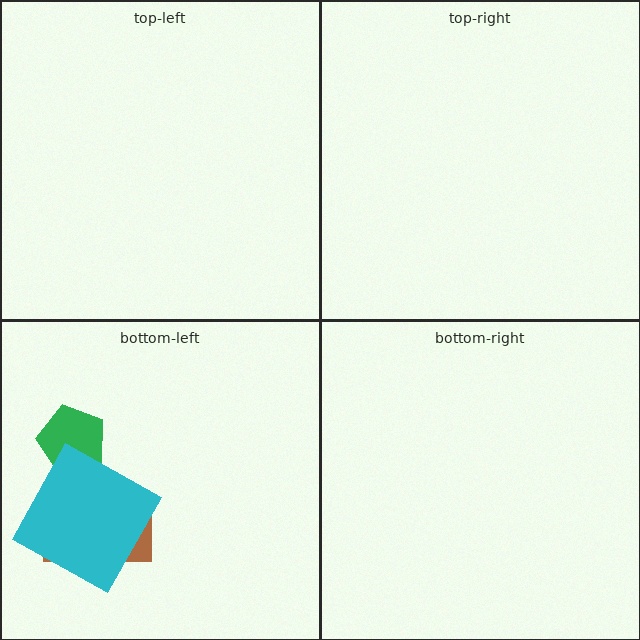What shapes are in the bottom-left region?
The brown rectangle, the green pentagon, the cyan square.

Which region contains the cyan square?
The bottom-left region.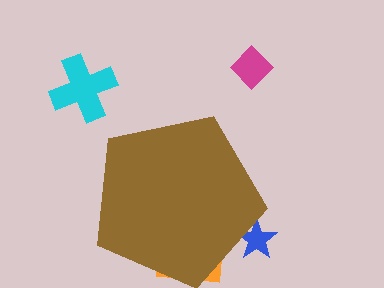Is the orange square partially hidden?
Yes, the orange square is partially hidden behind the brown pentagon.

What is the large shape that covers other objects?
A brown pentagon.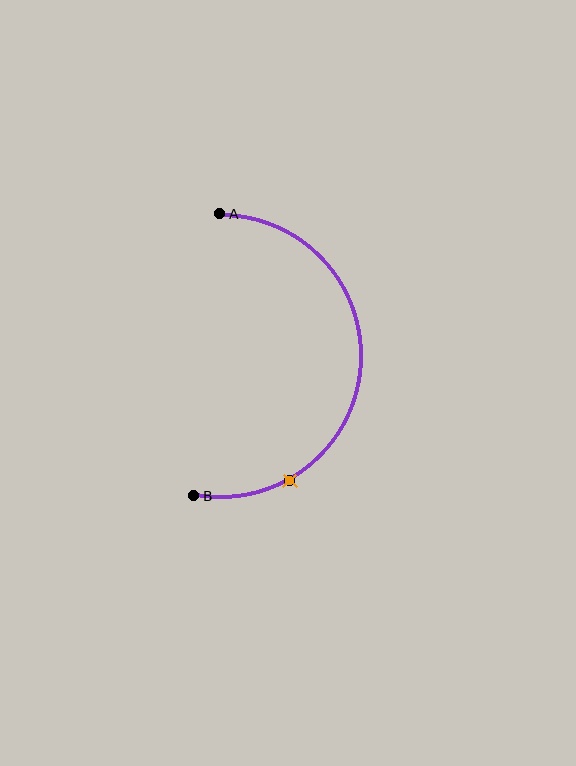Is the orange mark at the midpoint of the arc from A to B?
No. The orange mark lies on the arc but is closer to endpoint B. The arc midpoint would be at the point on the curve equidistant along the arc from both A and B.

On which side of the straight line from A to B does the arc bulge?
The arc bulges to the right of the straight line connecting A and B.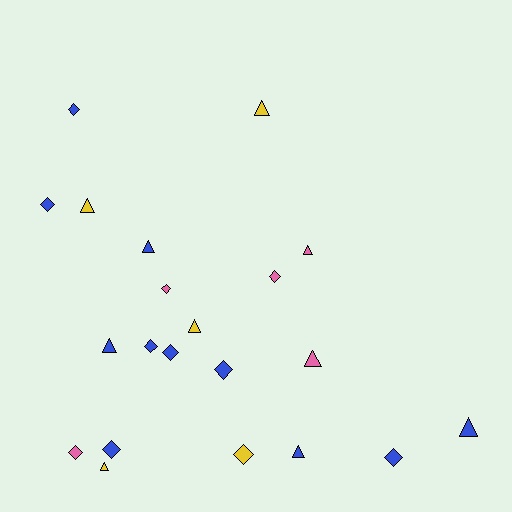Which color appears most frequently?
Blue, with 11 objects.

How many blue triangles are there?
There are 4 blue triangles.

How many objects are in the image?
There are 21 objects.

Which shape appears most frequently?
Diamond, with 11 objects.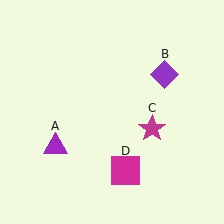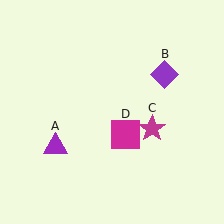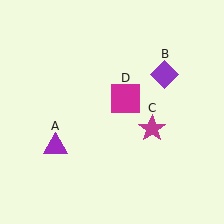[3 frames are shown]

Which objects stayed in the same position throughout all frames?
Purple triangle (object A) and purple diamond (object B) and magenta star (object C) remained stationary.